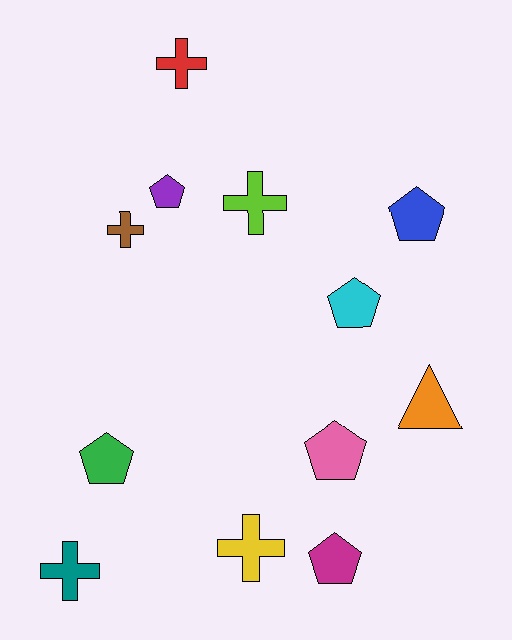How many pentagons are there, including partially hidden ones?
There are 6 pentagons.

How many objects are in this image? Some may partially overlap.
There are 12 objects.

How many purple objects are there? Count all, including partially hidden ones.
There is 1 purple object.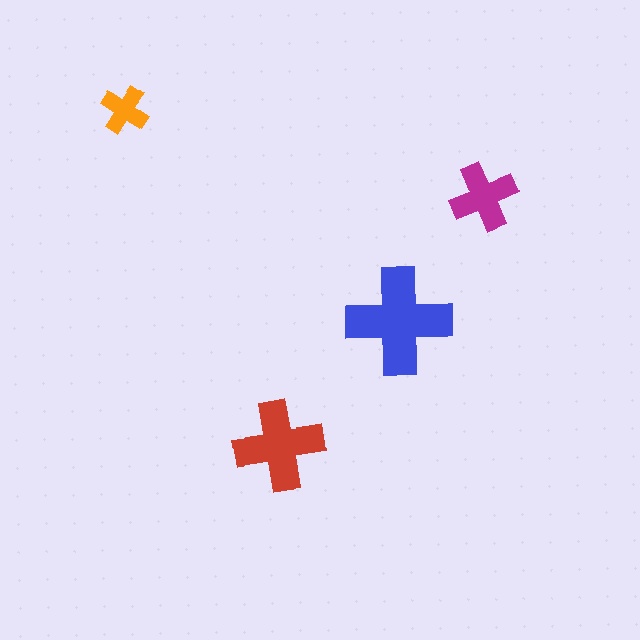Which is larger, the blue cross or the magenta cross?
The blue one.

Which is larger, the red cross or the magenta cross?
The red one.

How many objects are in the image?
There are 4 objects in the image.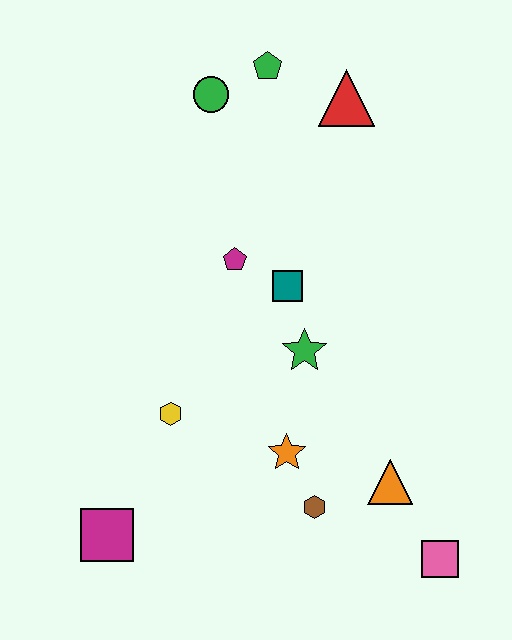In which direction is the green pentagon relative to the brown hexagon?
The green pentagon is above the brown hexagon.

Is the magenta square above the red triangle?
No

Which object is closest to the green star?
The teal square is closest to the green star.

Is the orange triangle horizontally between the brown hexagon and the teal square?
No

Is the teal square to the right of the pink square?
No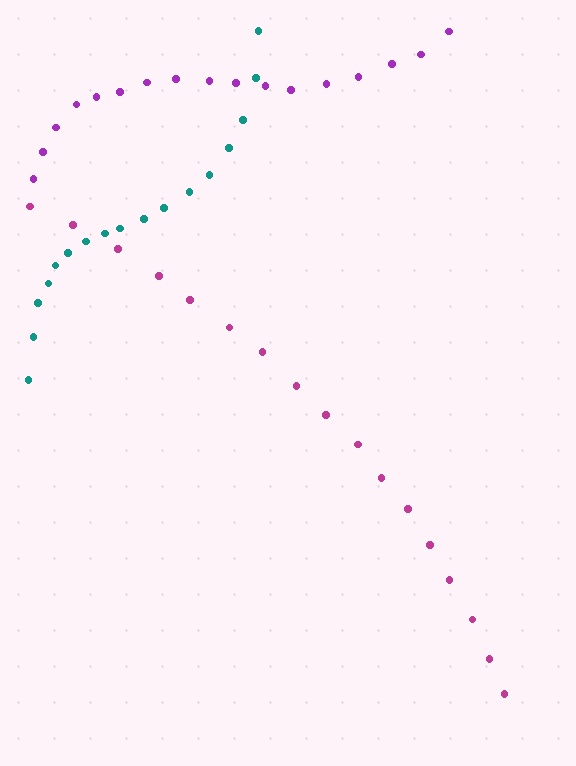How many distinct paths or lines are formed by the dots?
There are 3 distinct paths.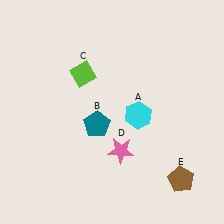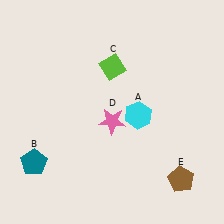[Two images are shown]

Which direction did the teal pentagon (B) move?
The teal pentagon (B) moved left.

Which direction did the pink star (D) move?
The pink star (D) moved up.